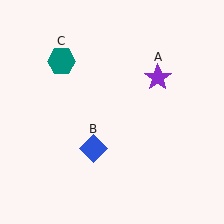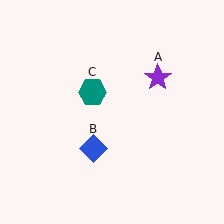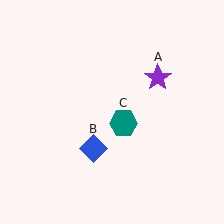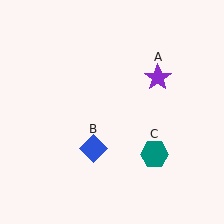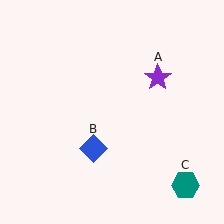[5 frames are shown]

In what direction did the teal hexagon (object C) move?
The teal hexagon (object C) moved down and to the right.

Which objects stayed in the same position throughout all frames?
Purple star (object A) and blue diamond (object B) remained stationary.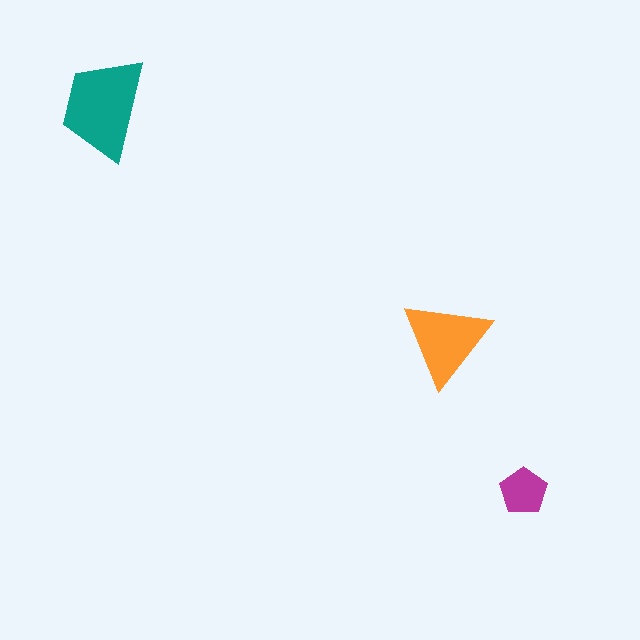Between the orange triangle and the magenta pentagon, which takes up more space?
The orange triangle.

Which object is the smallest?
The magenta pentagon.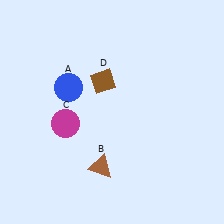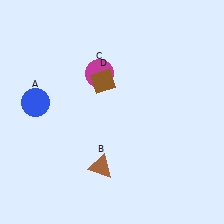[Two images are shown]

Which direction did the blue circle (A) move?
The blue circle (A) moved left.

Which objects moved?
The objects that moved are: the blue circle (A), the magenta circle (C).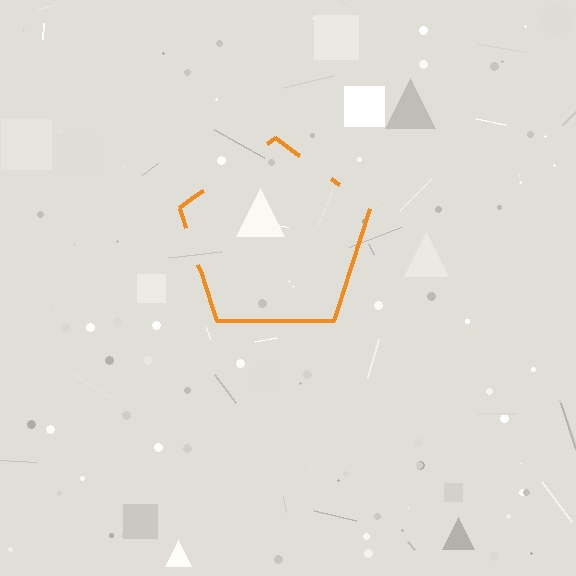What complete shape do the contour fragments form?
The contour fragments form a pentagon.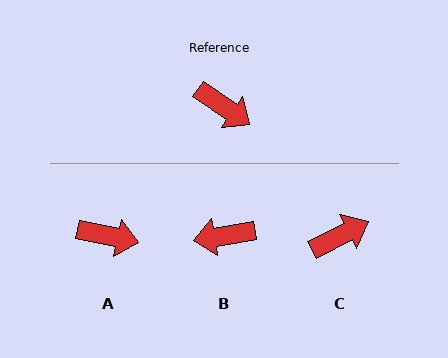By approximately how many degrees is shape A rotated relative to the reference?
Approximately 23 degrees counter-clockwise.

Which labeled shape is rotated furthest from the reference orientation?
B, about 136 degrees away.